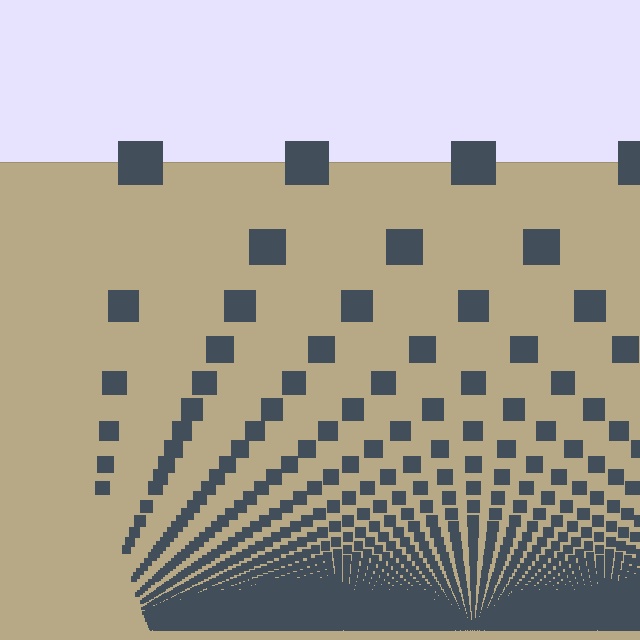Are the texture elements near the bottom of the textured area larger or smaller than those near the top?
Smaller. The gradient is inverted — elements near the bottom are smaller and denser.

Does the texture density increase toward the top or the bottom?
Density increases toward the bottom.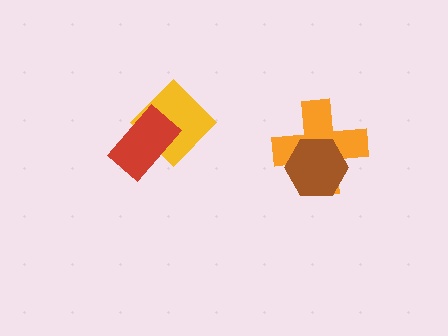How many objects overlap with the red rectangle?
1 object overlaps with the red rectangle.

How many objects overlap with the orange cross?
1 object overlaps with the orange cross.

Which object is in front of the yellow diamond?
The red rectangle is in front of the yellow diamond.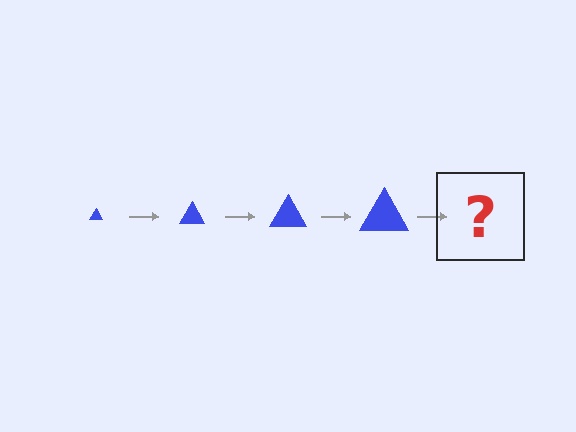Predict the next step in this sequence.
The next step is a blue triangle, larger than the previous one.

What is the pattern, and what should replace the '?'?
The pattern is that the triangle gets progressively larger each step. The '?' should be a blue triangle, larger than the previous one.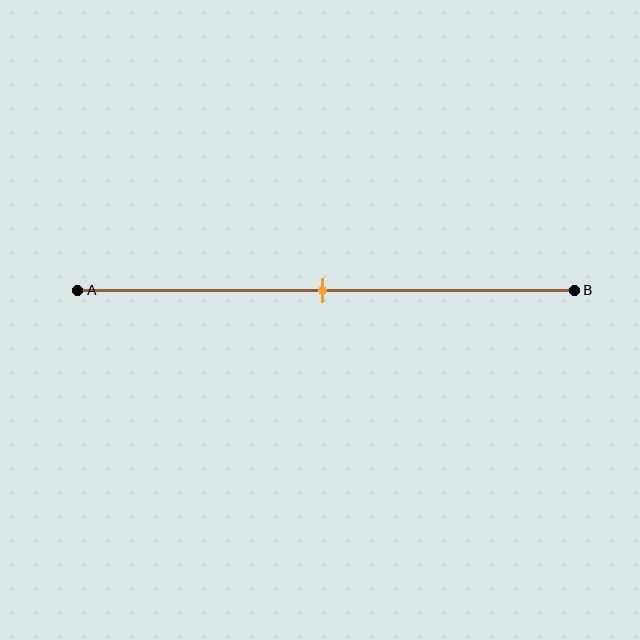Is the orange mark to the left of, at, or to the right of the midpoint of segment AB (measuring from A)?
The orange mark is approximately at the midpoint of segment AB.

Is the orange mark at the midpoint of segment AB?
Yes, the mark is approximately at the midpoint.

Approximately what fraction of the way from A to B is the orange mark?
The orange mark is approximately 50% of the way from A to B.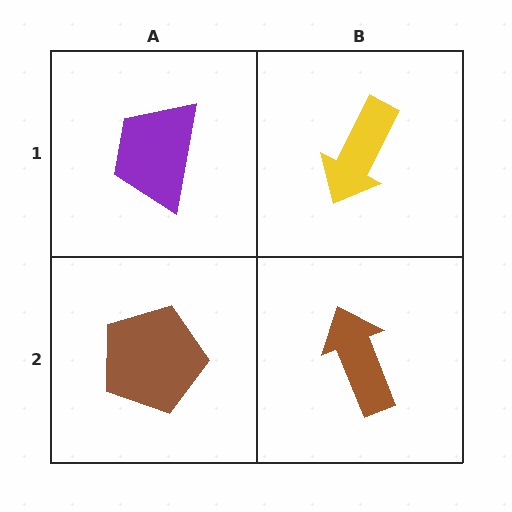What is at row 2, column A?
A brown pentagon.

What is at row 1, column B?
A yellow arrow.